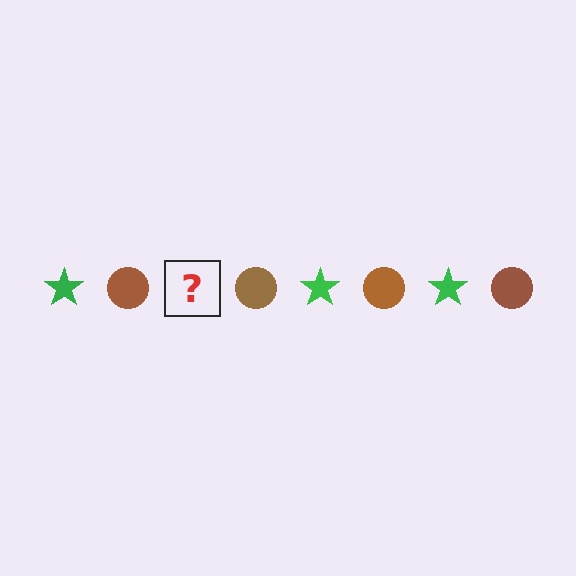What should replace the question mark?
The question mark should be replaced with a green star.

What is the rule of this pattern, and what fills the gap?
The rule is that the pattern alternates between green star and brown circle. The gap should be filled with a green star.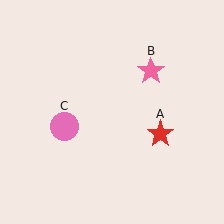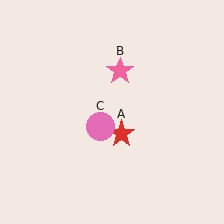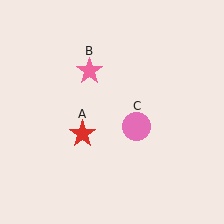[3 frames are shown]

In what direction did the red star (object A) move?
The red star (object A) moved left.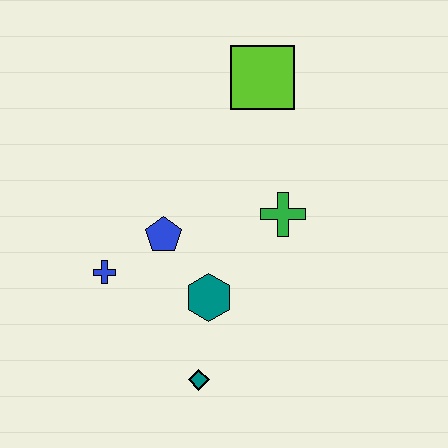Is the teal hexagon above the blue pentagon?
No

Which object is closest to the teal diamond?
The teal hexagon is closest to the teal diamond.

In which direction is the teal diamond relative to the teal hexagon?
The teal diamond is below the teal hexagon.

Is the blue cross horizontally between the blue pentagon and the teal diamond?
No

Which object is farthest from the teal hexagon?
The lime square is farthest from the teal hexagon.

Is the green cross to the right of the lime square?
Yes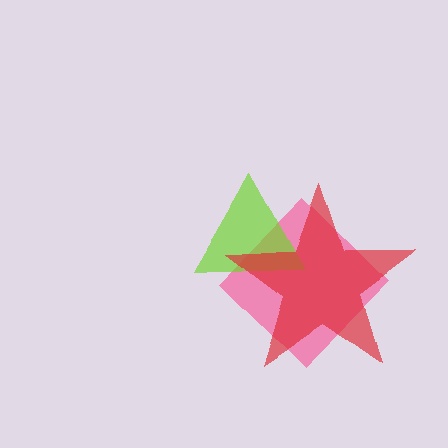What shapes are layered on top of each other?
The layered shapes are: a pink diamond, a lime triangle, a red star.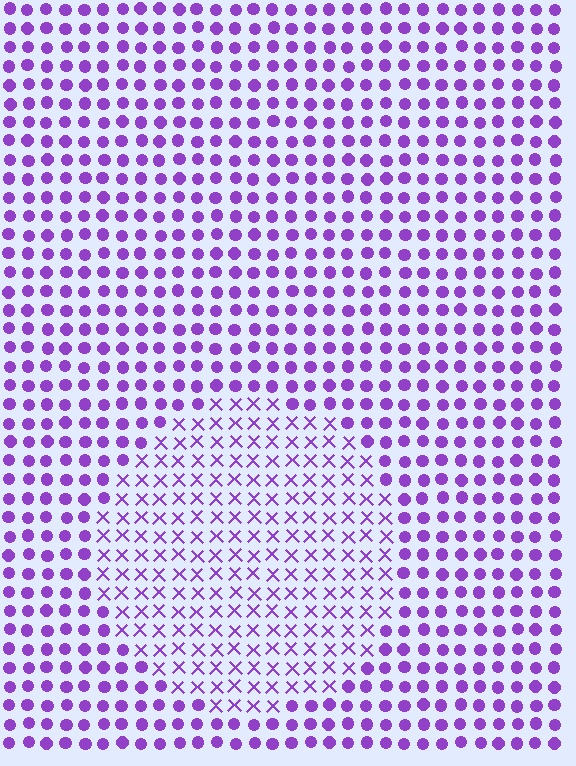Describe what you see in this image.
The image is filled with small purple elements arranged in a uniform grid. A circle-shaped region contains X marks, while the surrounding area contains circles. The boundary is defined purely by the change in element shape.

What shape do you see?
I see a circle.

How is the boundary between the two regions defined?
The boundary is defined by a change in element shape: X marks inside vs. circles outside. All elements share the same color and spacing.